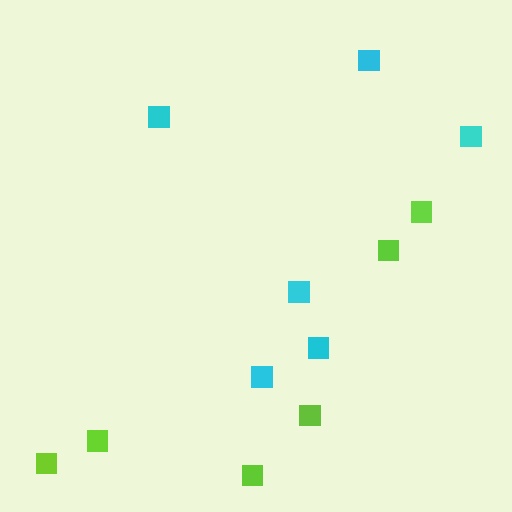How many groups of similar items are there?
There are 2 groups: one group of lime squares (6) and one group of cyan squares (6).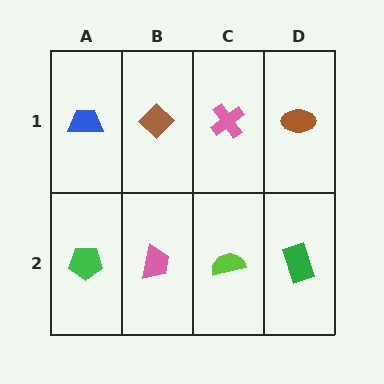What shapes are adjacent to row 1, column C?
A lime semicircle (row 2, column C), a brown diamond (row 1, column B), a brown ellipse (row 1, column D).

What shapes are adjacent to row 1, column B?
A pink trapezoid (row 2, column B), a blue trapezoid (row 1, column A), a pink cross (row 1, column C).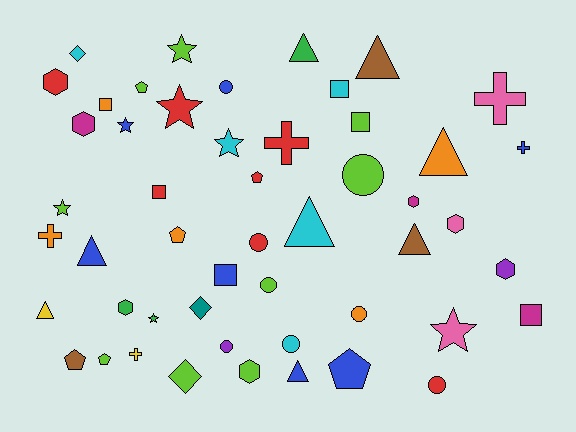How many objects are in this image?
There are 50 objects.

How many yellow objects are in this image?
There are 2 yellow objects.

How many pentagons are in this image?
There are 6 pentagons.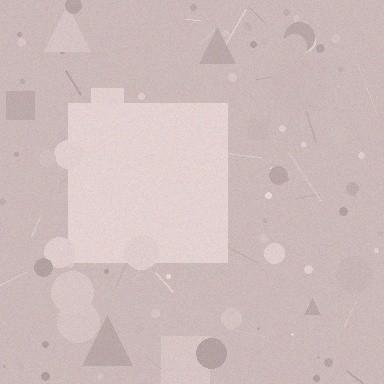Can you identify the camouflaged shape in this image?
The camouflaged shape is a square.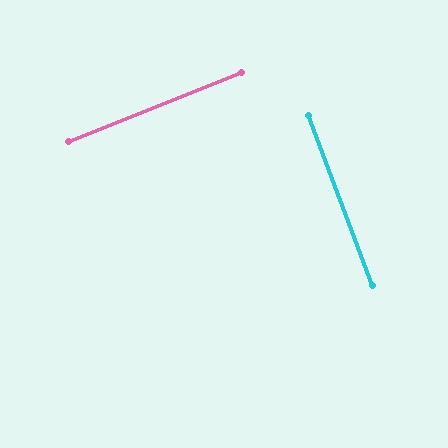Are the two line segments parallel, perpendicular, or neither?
Perpendicular — they meet at approximately 89°.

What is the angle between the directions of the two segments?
Approximately 89 degrees.